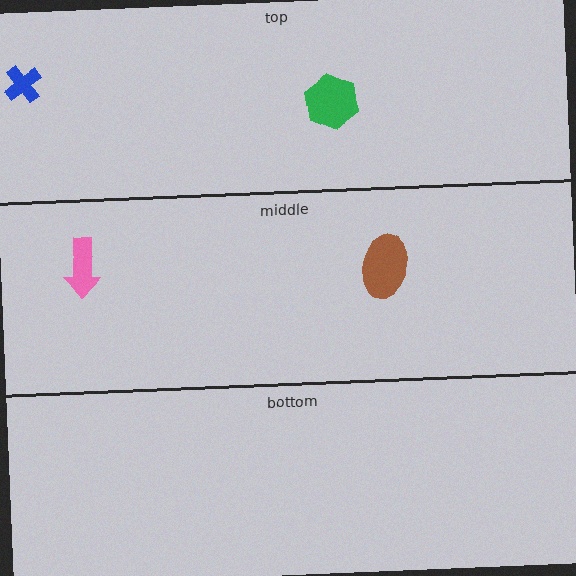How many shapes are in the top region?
2.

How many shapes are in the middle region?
2.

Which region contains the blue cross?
The top region.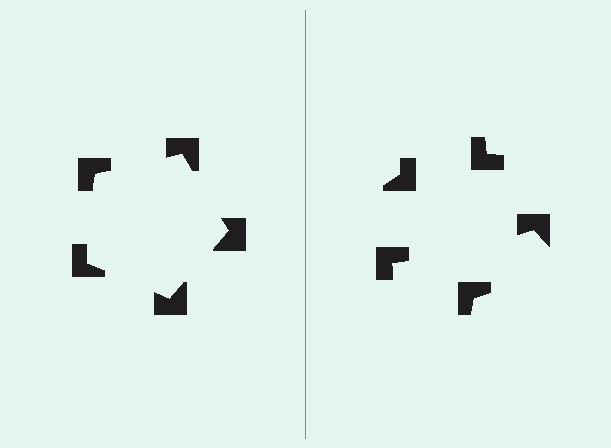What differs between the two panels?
The notched squares are positioned identically on both sides; only the wedge orientations differ. On the left they align to a pentagon; on the right they are misaligned.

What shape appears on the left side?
An illusory pentagon.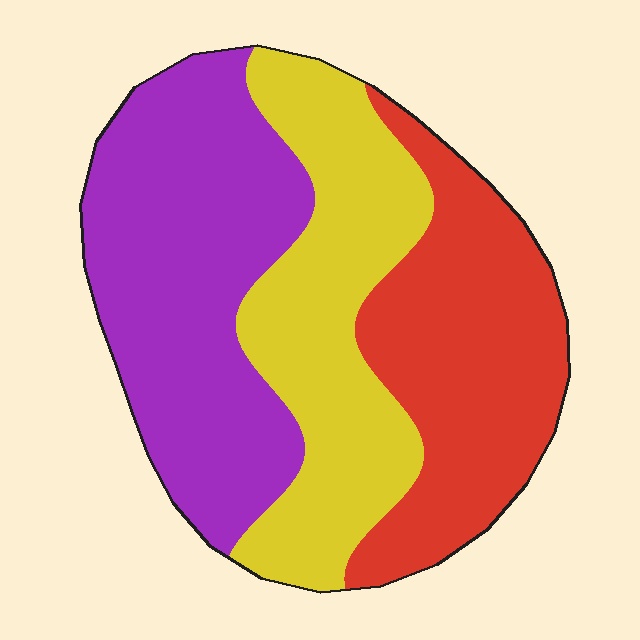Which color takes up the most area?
Purple, at roughly 40%.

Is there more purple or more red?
Purple.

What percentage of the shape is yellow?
Yellow takes up about one third (1/3) of the shape.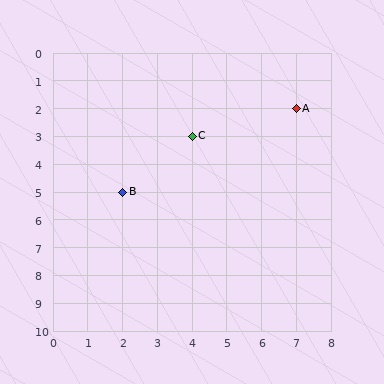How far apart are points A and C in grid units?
Points A and C are 3 columns and 1 row apart (about 3.2 grid units diagonally).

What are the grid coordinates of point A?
Point A is at grid coordinates (7, 2).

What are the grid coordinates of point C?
Point C is at grid coordinates (4, 3).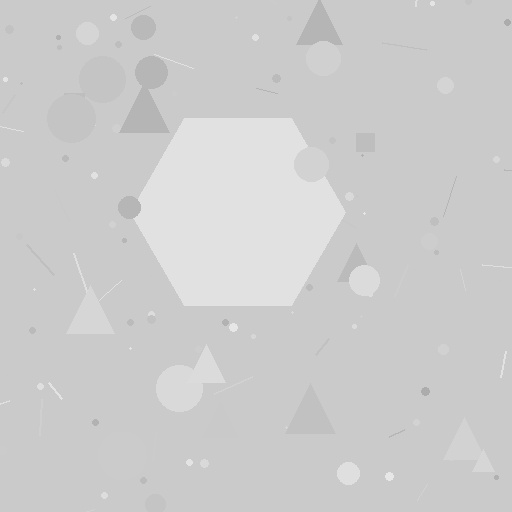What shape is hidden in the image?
A hexagon is hidden in the image.